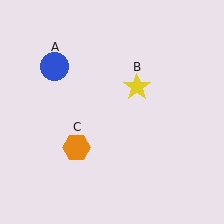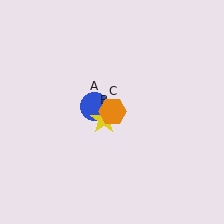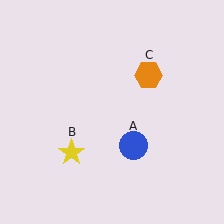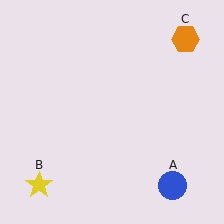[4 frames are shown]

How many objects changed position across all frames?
3 objects changed position: blue circle (object A), yellow star (object B), orange hexagon (object C).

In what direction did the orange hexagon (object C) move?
The orange hexagon (object C) moved up and to the right.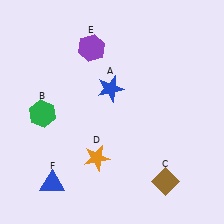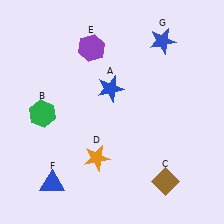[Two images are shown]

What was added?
A blue star (G) was added in Image 2.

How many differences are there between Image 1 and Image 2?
There is 1 difference between the two images.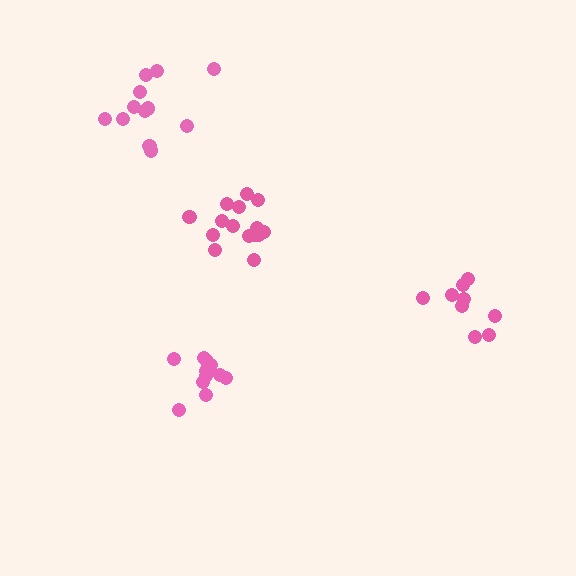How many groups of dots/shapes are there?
There are 4 groups.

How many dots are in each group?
Group 1: 14 dots, Group 2: 9 dots, Group 3: 15 dots, Group 4: 13 dots (51 total).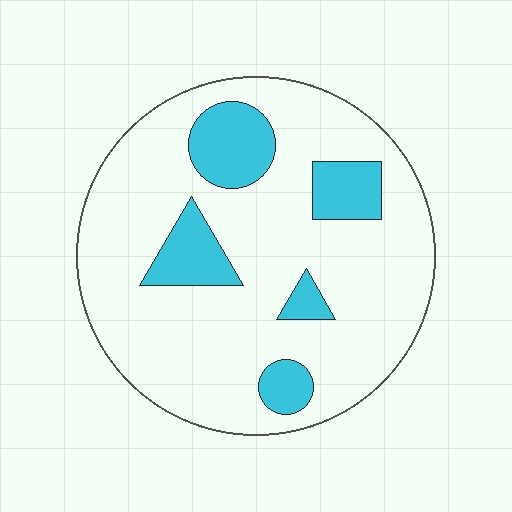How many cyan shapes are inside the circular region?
5.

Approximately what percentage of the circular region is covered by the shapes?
Approximately 20%.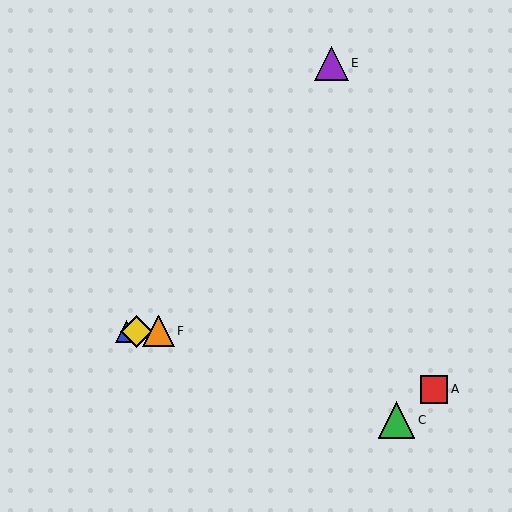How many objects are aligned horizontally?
3 objects (B, D, F) are aligned horizontally.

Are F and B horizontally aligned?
Yes, both are at y≈331.